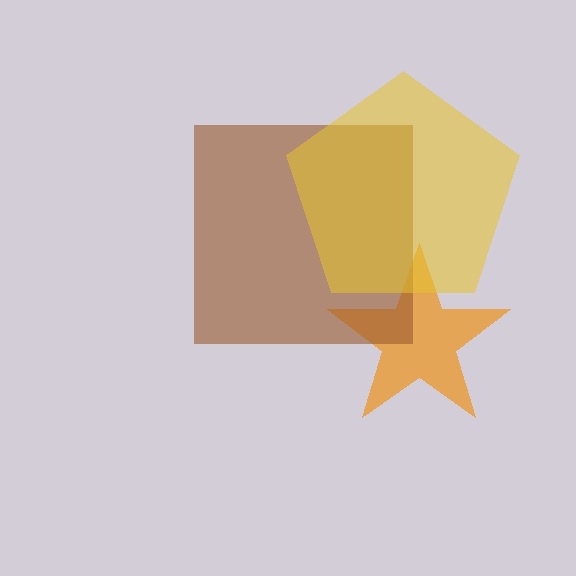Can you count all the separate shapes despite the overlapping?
Yes, there are 3 separate shapes.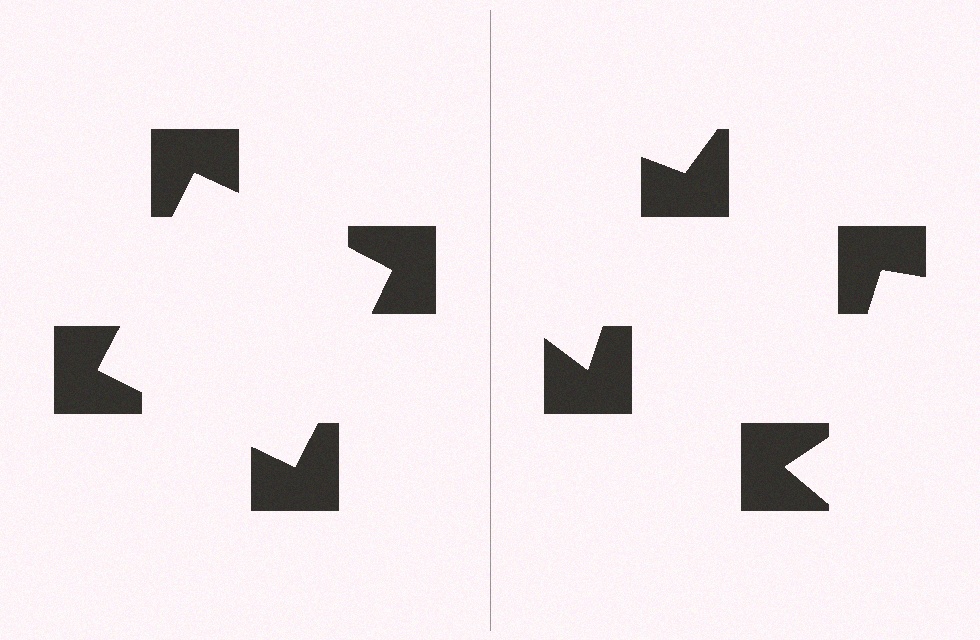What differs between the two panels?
The notched squares are positioned identically on both sides; only the wedge orientations differ. On the left they align to a square; on the right they are misaligned.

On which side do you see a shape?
An illusory square appears on the left side. On the right side the wedge cuts are rotated, so no coherent shape forms.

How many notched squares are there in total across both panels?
8 — 4 on each side.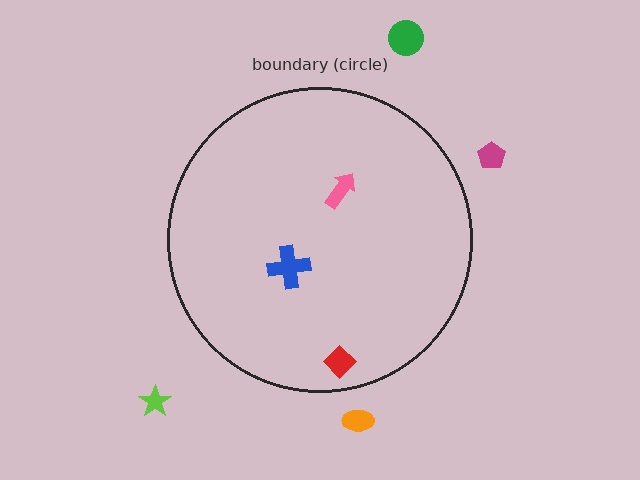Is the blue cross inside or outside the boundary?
Inside.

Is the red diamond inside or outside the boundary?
Inside.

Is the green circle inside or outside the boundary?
Outside.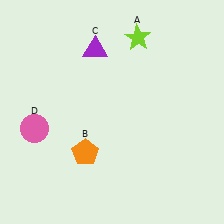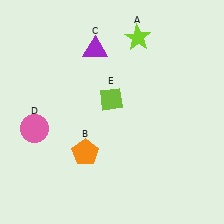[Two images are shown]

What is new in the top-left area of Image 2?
A lime diamond (E) was added in the top-left area of Image 2.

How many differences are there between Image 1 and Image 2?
There is 1 difference between the two images.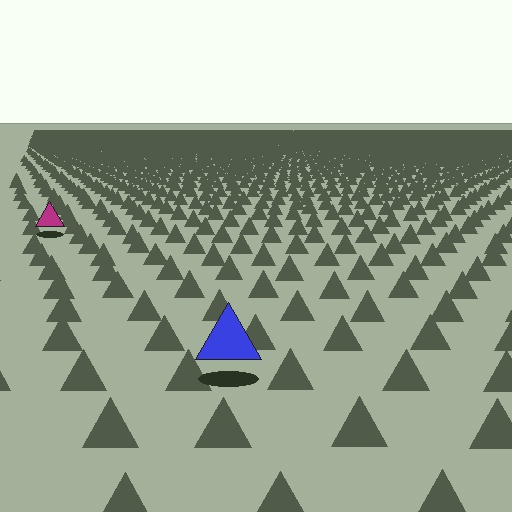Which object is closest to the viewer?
The blue triangle is closest. The texture marks near it are larger and more spread out.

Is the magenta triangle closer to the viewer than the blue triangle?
No. The blue triangle is closer — you can tell from the texture gradient: the ground texture is coarser near it.